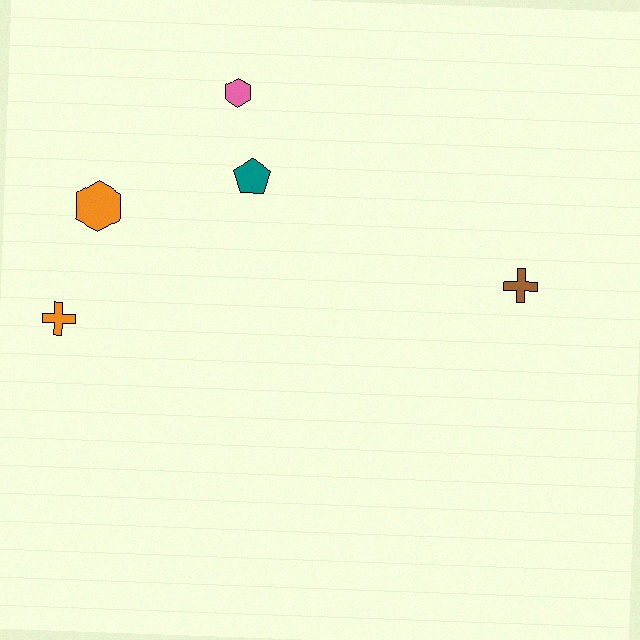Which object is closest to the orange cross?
The orange hexagon is closest to the orange cross.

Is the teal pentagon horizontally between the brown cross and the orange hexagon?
Yes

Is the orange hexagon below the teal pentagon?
Yes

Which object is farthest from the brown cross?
The orange cross is farthest from the brown cross.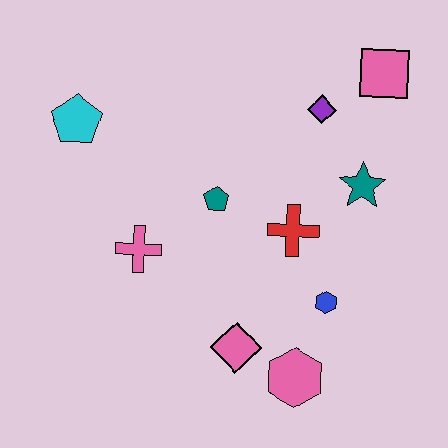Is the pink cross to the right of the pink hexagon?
No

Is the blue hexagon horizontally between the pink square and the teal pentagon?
Yes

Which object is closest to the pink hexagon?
The pink diamond is closest to the pink hexagon.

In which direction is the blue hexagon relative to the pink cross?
The blue hexagon is to the right of the pink cross.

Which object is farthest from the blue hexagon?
The cyan pentagon is farthest from the blue hexagon.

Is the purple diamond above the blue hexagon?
Yes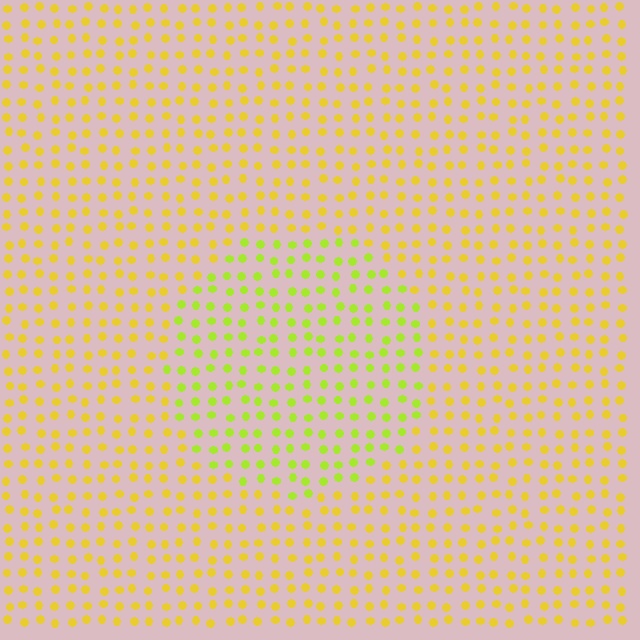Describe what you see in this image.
The image is filled with small yellow elements in a uniform arrangement. A circle-shaped region is visible where the elements are tinted to a slightly different hue, forming a subtle color boundary.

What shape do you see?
I see a circle.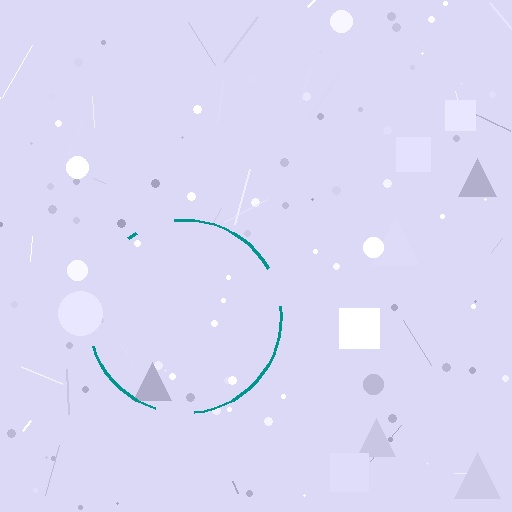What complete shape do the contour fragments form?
The contour fragments form a circle.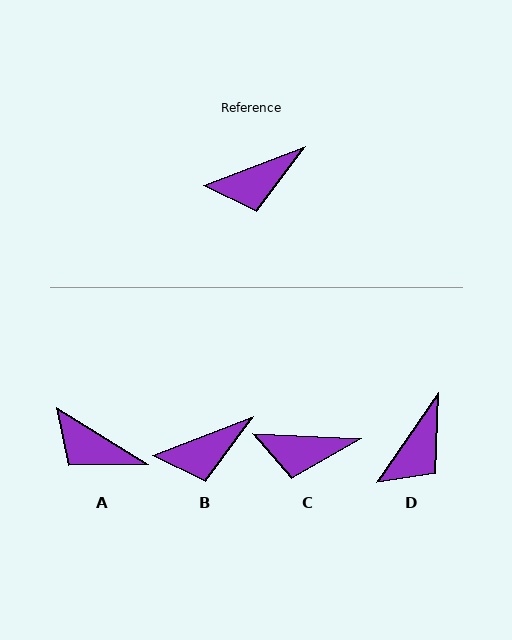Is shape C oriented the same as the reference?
No, it is off by about 24 degrees.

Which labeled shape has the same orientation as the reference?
B.